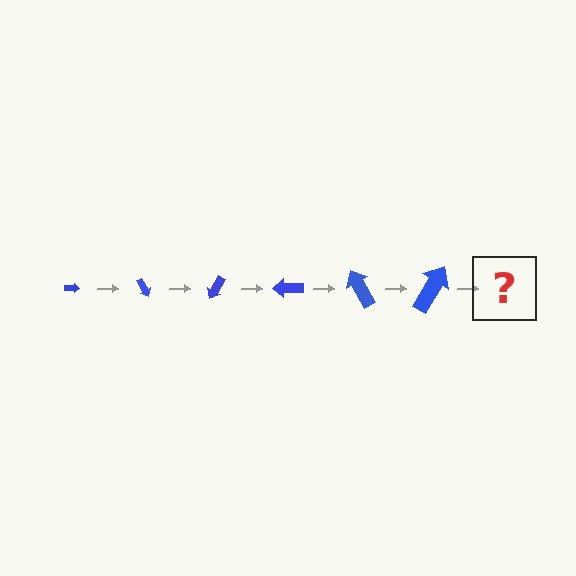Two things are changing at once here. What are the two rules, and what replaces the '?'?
The two rules are that the arrow grows larger each step and it rotates 60 degrees each step. The '?' should be an arrow, larger than the previous one and rotated 360 degrees from the start.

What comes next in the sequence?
The next element should be an arrow, larger than the previous one and rotated 360 degrees from the start.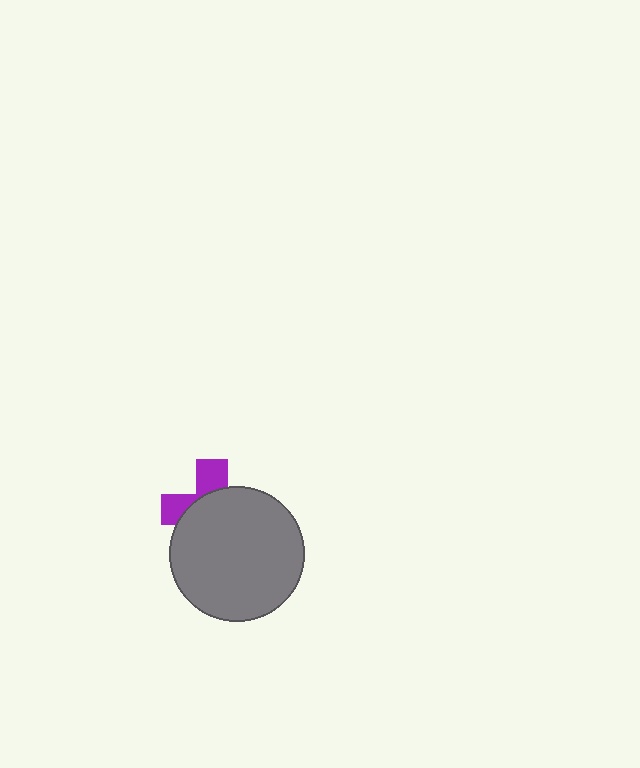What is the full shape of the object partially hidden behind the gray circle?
The partially hidden object is a purple cross.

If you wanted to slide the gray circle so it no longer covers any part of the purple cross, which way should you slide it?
Slide it down — that is the most direct way to separate the two shapes.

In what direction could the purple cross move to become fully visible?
The purple cross could move up. That would shift it out from behind the gray circle entirely.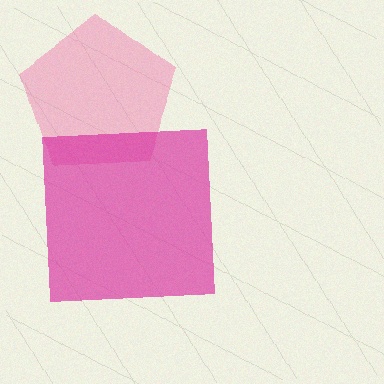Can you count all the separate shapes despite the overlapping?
Yes, there are 2 separate shapes.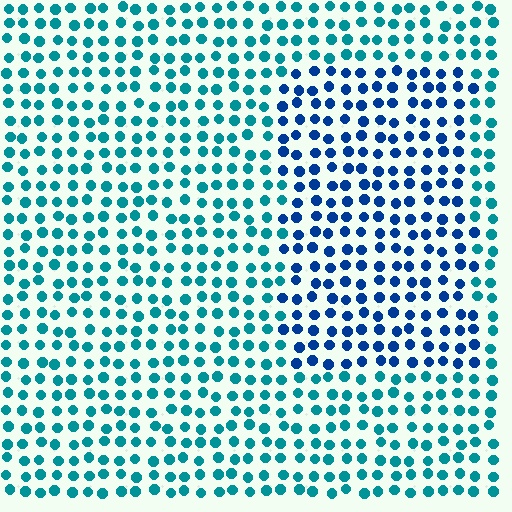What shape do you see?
I see a rectangle.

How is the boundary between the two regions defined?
The boundary is defined purely by a slight shift in hue (about 35 degrees). Spacing, size, and orientation are identical on both sides.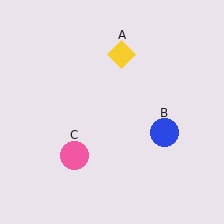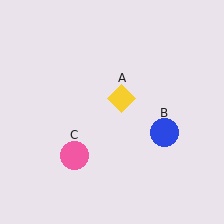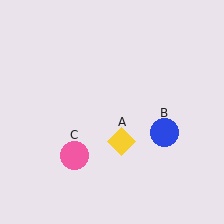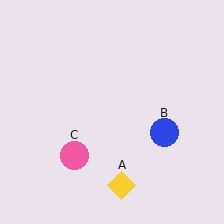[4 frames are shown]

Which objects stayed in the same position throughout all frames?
Blue circle (object B) and pink circle (object C) remained stationary.